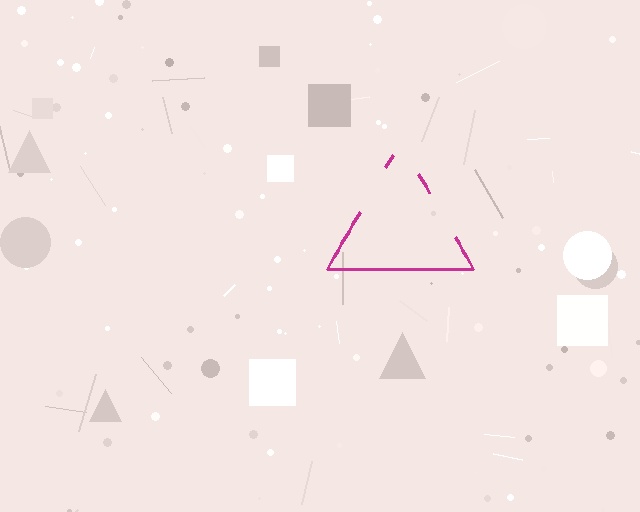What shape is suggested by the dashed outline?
The dashed outline suggests a triangle.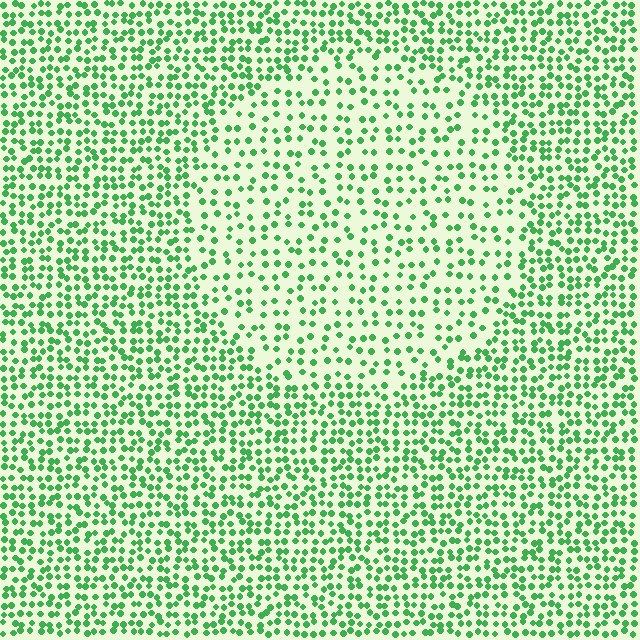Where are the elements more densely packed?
The elements are more densely packed outside the circle boundary.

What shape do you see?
I see a circle.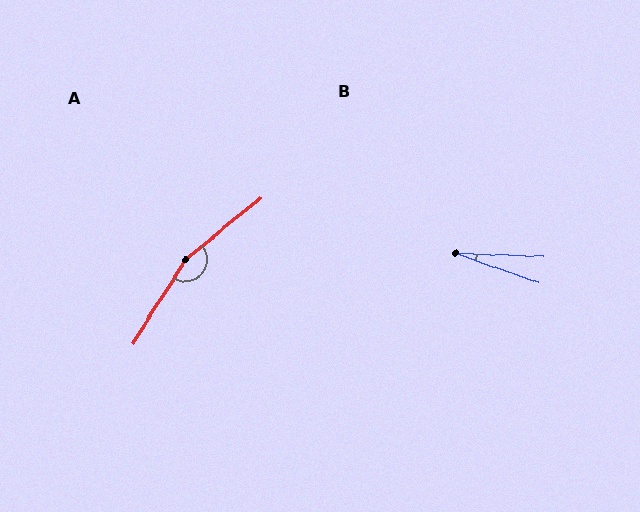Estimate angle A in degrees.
Approximately 162 degrees.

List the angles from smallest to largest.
B (17°), A (162°).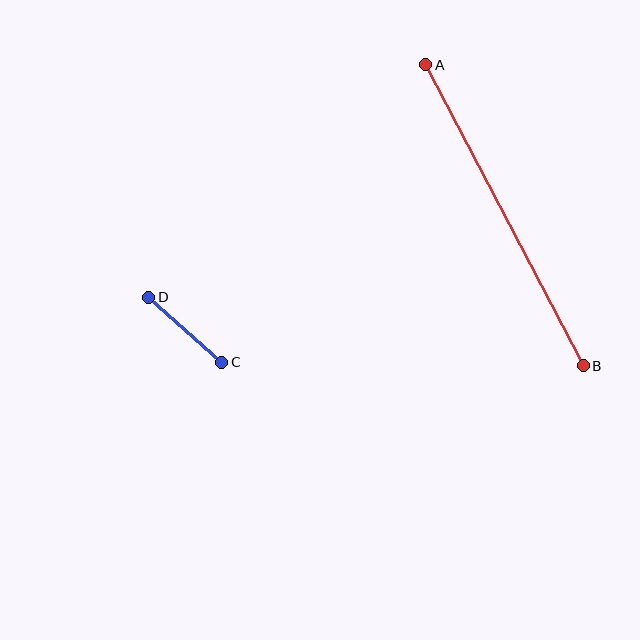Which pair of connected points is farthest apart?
Points A and B are farthest apart.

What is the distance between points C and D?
The distance is approximately 98 pixels.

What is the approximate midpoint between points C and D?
The midpoint is at approximately (185, 330) pixels.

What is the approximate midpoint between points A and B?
The midpoint is at approximately (505, 215) pixels.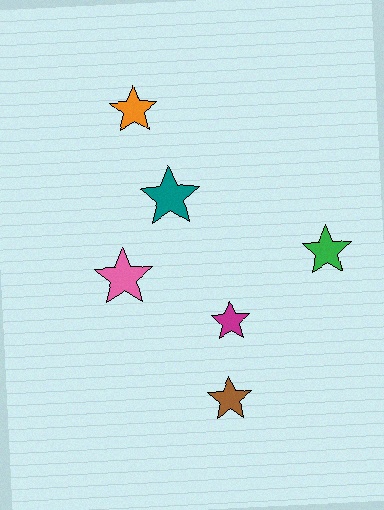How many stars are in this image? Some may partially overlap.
There are 6 stars.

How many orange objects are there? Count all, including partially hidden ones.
There is 1 orange object.